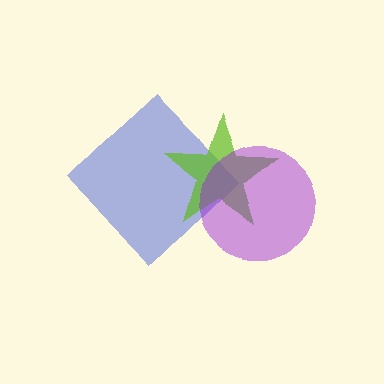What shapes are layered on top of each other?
The layered shapes are: a blue diamond, a lime star, a purple circle.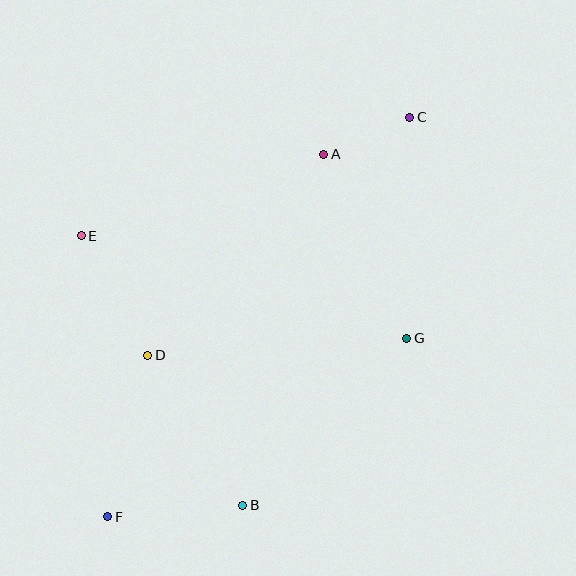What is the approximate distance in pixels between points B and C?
The distance between B and C is approximately 423 pixels.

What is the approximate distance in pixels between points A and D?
The distance between A and D is approximately 267 pixels.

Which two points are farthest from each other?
Points C and F are farthest from each other.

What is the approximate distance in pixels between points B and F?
The distance between B and F is approximately 136 pixels.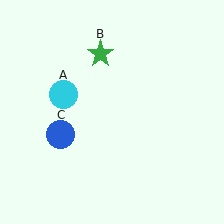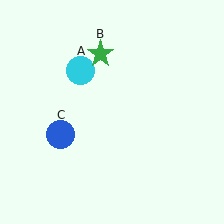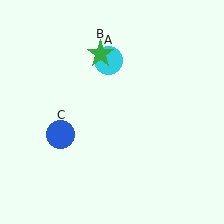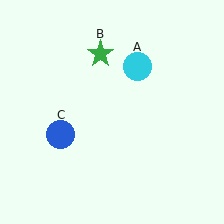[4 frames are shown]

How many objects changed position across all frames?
1 object changed position: cyan circle (object A).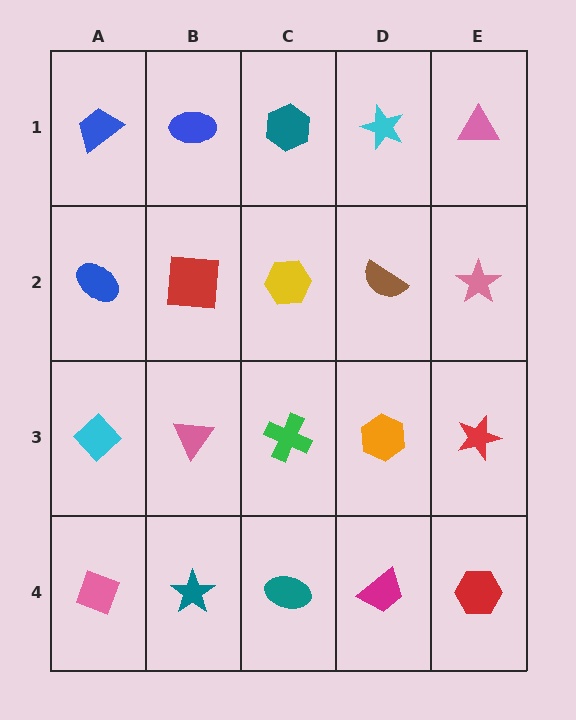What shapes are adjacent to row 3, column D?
A brown semicircle (row 2, column D), a magenta trapezoid (row 4, column D), a green cross (row 3, column C), a red star (row 3, column E).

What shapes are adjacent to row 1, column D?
A brown semicircle (row 2, column D), a teal hexagon (row 1, column C), a pink triangle (row 1, column E).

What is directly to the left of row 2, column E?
A brown semicircle.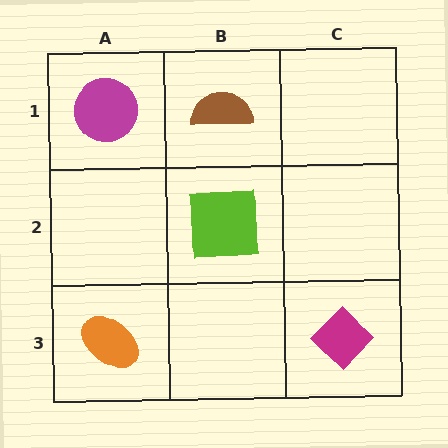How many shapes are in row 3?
2 shapes.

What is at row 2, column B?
A lime square.